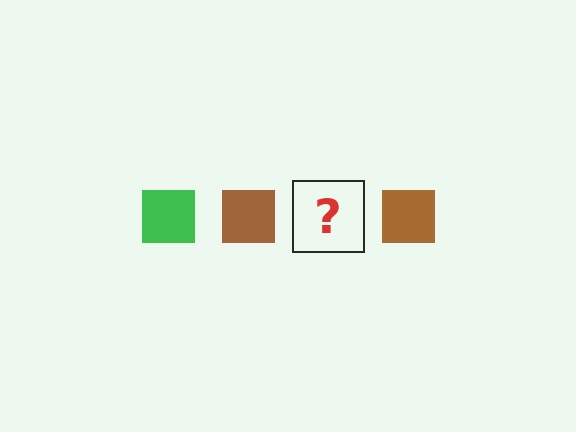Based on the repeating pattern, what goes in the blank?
The blank should be a green square.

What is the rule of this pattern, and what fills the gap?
The rule is that the pattern cycles through green, brown squares. The gap should be filled with a green square.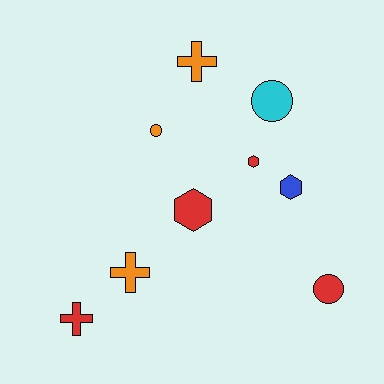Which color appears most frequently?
Red, with 4 objects.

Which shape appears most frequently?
Hexagon, with 3 objects.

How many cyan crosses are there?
There are no cyan crosses.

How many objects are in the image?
There are 9 objects.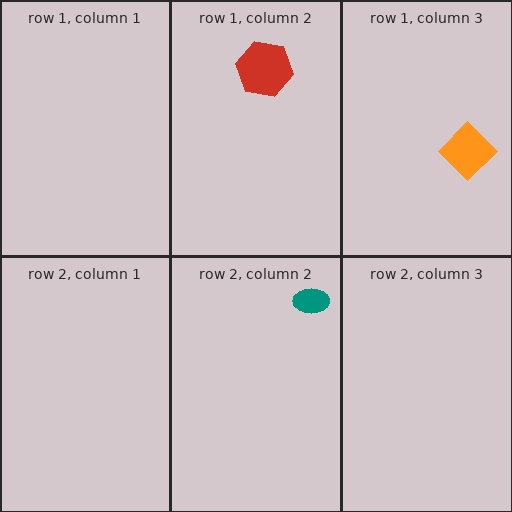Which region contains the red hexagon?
The row 1, column 2 region.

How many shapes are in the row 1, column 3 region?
1.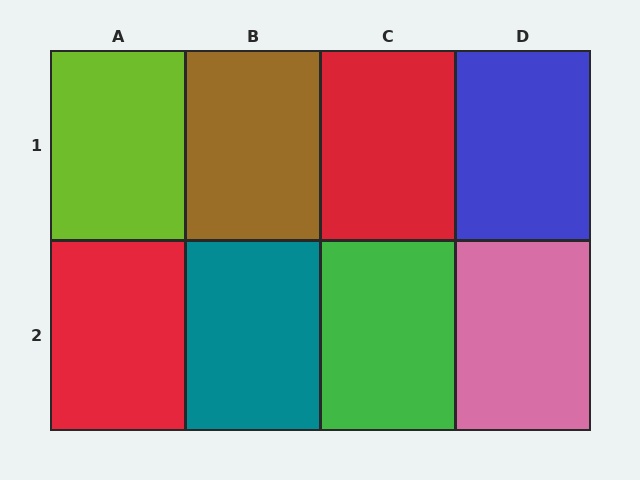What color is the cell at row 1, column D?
Blue.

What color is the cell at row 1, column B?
Brown.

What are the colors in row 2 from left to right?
Red, teal, green, pink.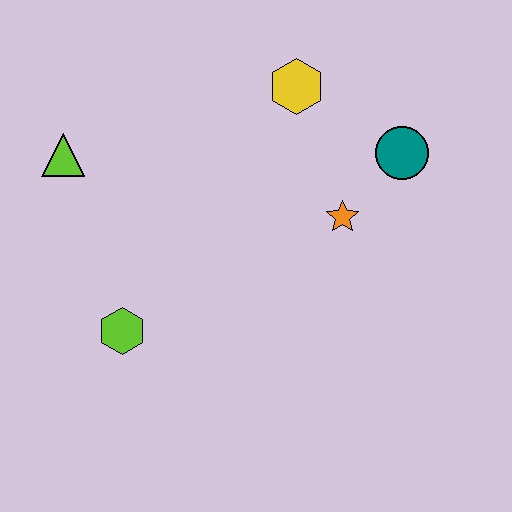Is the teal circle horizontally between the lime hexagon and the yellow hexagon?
No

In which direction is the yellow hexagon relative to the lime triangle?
The yellow hexagon is to the right of the lime triangle.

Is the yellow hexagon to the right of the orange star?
No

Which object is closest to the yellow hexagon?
The teal circle is closest to the yellow hexagon.